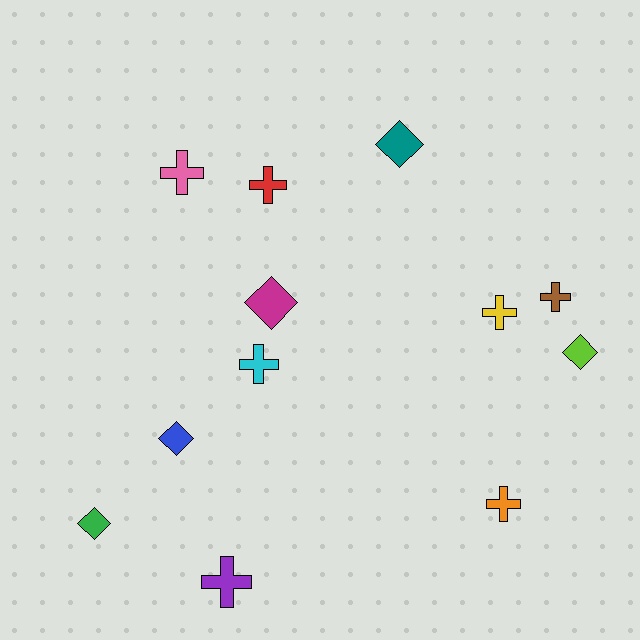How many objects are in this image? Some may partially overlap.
There are 12 objects.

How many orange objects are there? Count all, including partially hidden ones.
There is 1 orange object.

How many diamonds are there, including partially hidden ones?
There are 5 diamonds.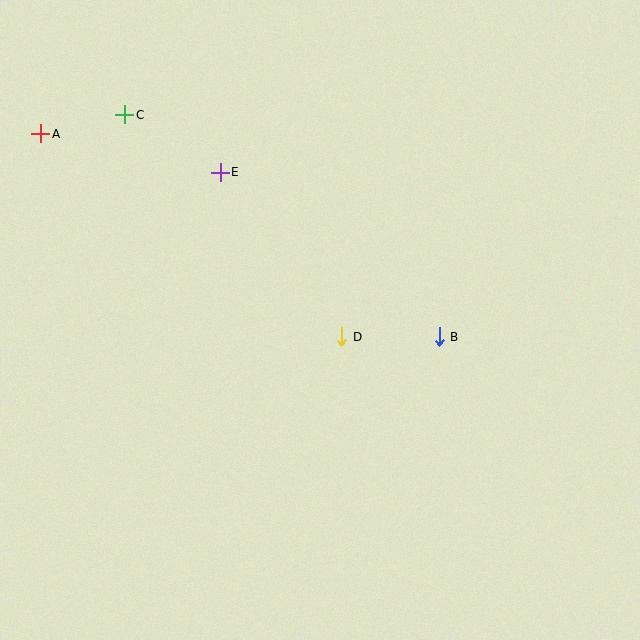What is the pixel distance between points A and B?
The distance between A and B is 447 pixels.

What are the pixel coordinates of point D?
Point D is at (342, 337).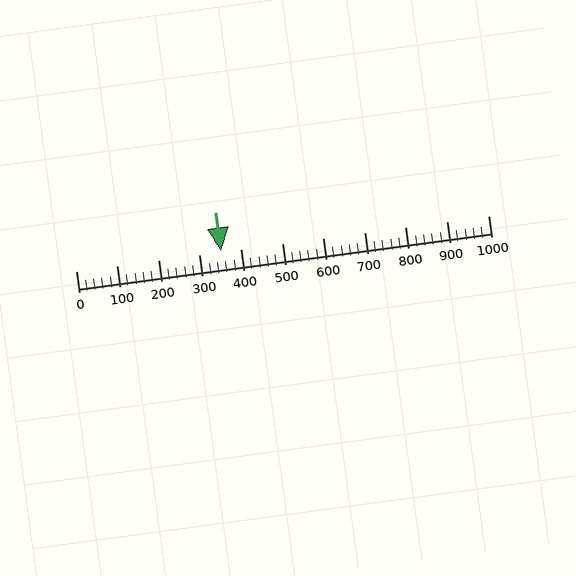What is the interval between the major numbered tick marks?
The major tick marks are spaced 100 units apart.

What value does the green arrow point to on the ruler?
The green arrow points to approximately 352.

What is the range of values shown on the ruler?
The ruler shows values from 0 to 1000.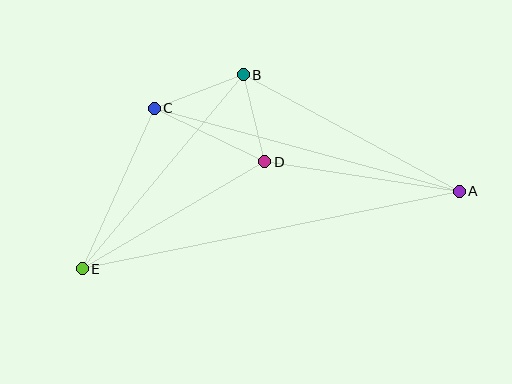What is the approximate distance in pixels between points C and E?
The distance between C and E is approximately 176 pixels.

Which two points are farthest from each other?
Points A and E are farthest from each other.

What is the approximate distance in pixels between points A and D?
The distance between A and D is approximately 196 pixels.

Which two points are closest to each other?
Points B and D are closest to each other.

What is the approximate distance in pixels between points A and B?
The distance between A and B is approximately 245 pixels.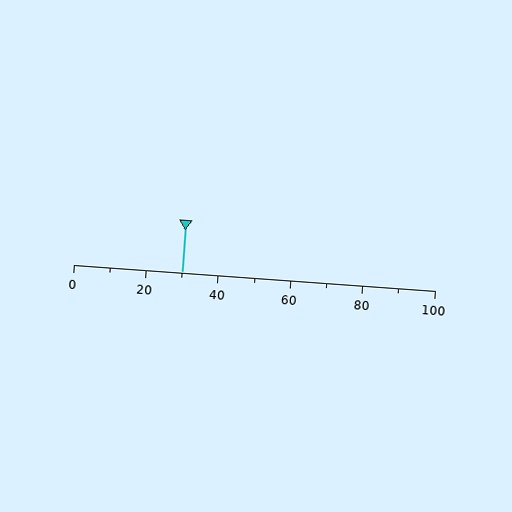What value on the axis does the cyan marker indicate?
The marker indicates approximately 30.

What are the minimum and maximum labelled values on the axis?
The axis runs from 0 to 100.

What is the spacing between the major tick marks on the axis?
The major ticks are spaced 20 apart.